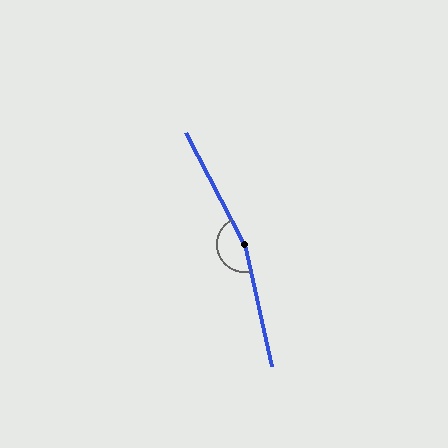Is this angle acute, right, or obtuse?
It is obtuse.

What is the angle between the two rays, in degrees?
Approximately 165 degrees.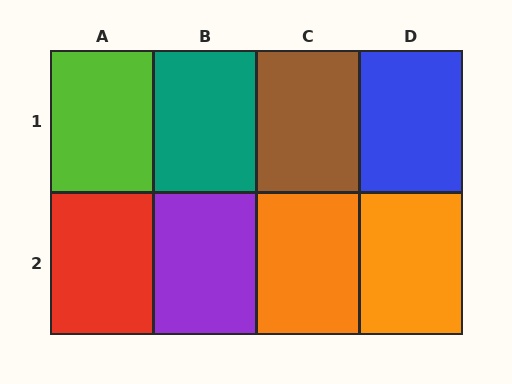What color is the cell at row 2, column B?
Purple.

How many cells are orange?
2 cells are orange.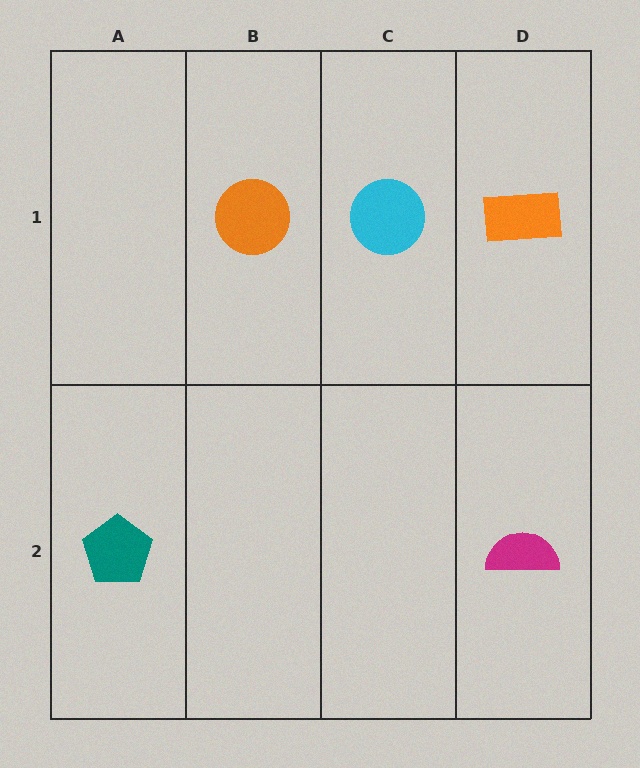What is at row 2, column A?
A teal pentagon.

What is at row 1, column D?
An orange rectangle.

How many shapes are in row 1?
3 shapes.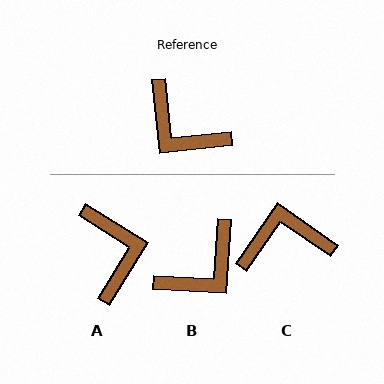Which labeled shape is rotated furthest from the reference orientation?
A, about 142 degrees away.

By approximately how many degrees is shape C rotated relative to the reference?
Approximately 131 degrees clockwise.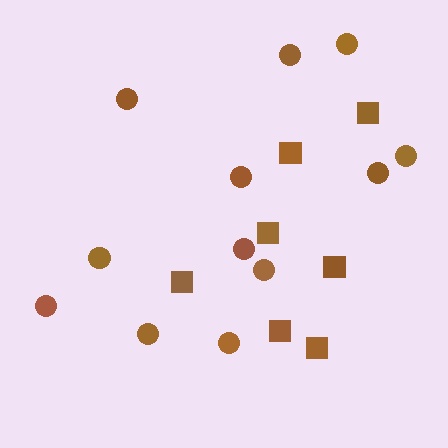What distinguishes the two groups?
There are 2 groups: one group of circles (12) and one group of squares (7).